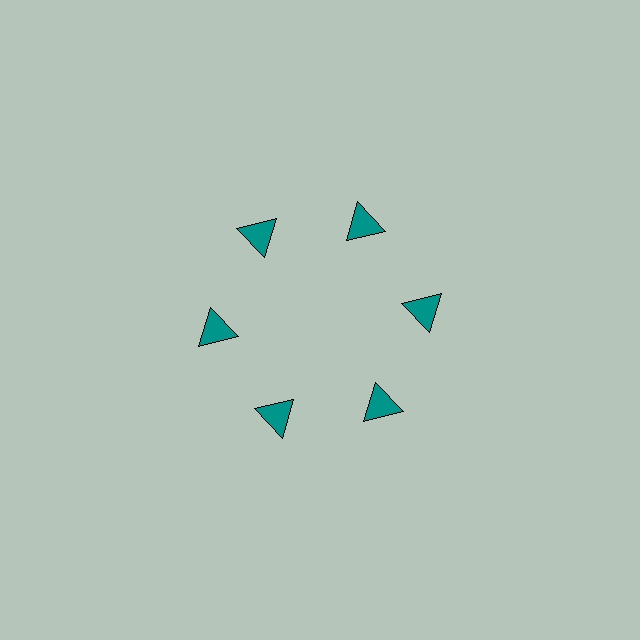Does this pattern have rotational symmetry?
Yes, this pattern has 6-fold rotational symmetry. It looks the same after rotating 60 degrees around the center.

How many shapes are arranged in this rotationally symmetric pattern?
There are 6 shapes, arranged in 6 groups of 1.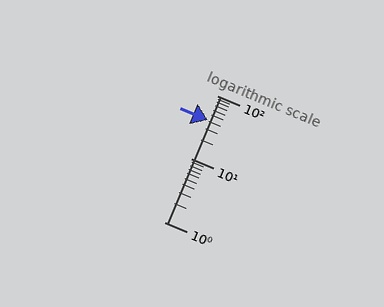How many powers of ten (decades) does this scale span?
The scale spans 2 decades, from 1 to 100.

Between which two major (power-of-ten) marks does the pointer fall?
The pointer is between 10 and 100.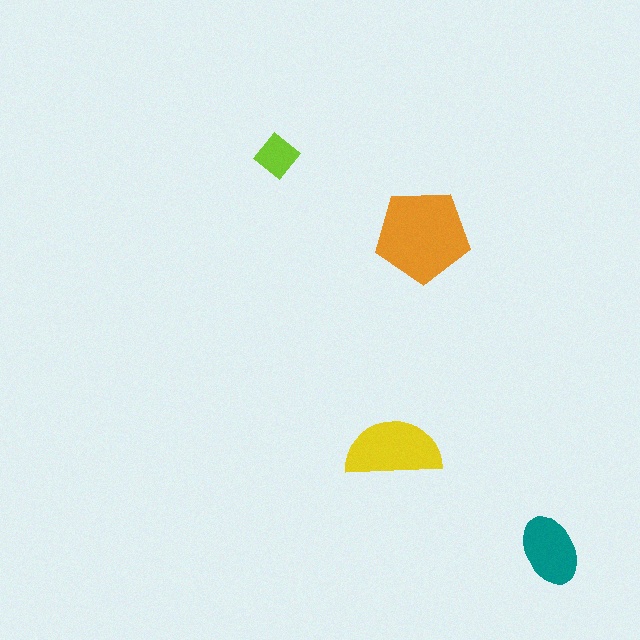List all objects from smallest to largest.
The lime diamond, the teal ellipse, the yellow semicircle, the orange pentagon.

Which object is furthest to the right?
The teal ellipse is rightmost.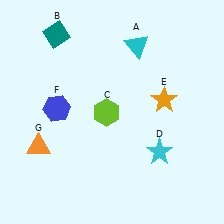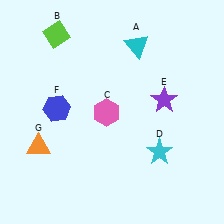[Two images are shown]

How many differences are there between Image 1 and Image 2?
There are 3 differences between the two images.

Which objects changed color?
B changed from teal to lime. C changed from lime to pink. E changed from orange to purple.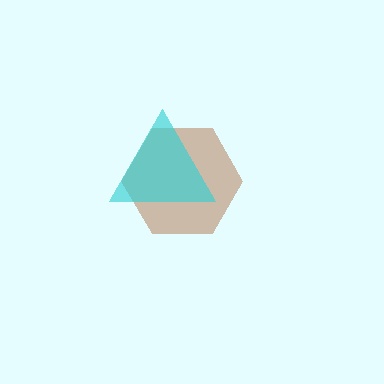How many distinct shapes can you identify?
There are 2 distinct shapes: a brown hexagon, a cyan triangle.